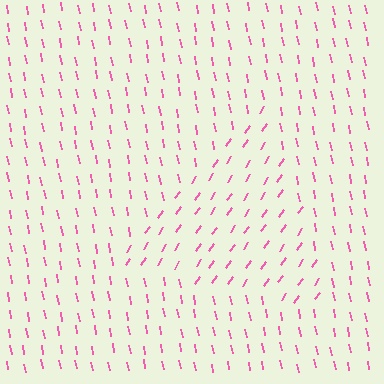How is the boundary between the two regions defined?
The boundary is defined purely by a change in line orientation (approximately 45 degrees difference). All lines are the same color and thickness.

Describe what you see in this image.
The image is filled with small pink line segments. A triangle region in the image has lines oriented differently from the surrounding lines, creating a visible texture boundary.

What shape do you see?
I see a triangle.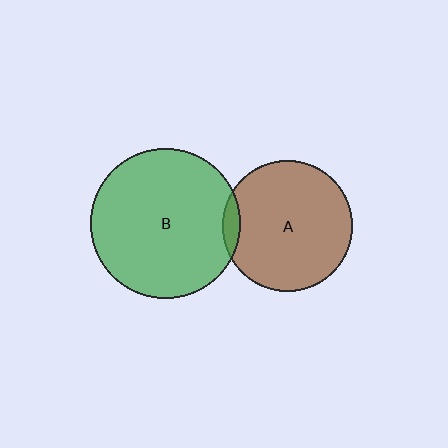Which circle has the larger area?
Circle B (green).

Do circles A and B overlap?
Yes.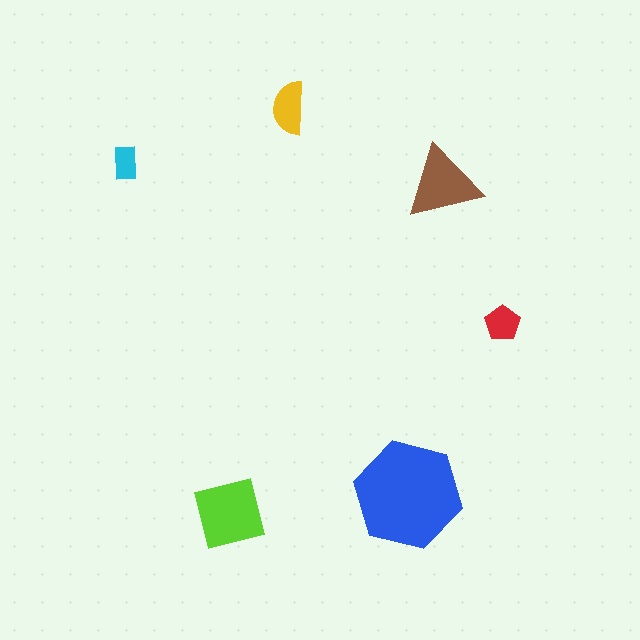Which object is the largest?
The blue hexagon.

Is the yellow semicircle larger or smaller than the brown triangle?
Smaller.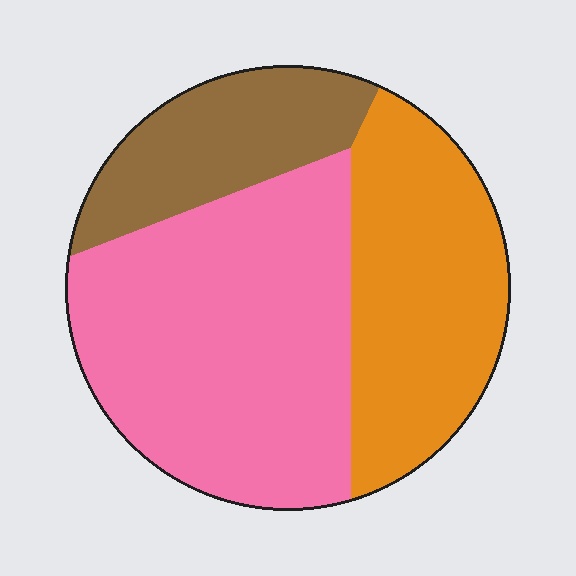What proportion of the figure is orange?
Orange covers about 30% of the figure.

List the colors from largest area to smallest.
From largest to smallest: pink, orange, brown.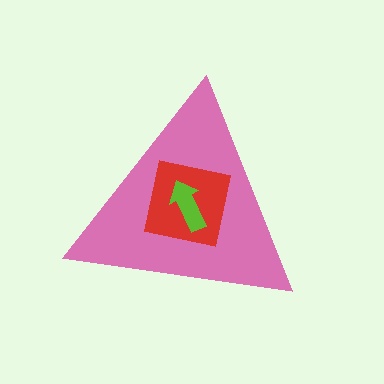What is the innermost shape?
The lime arrow.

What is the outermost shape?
The pink triangle.